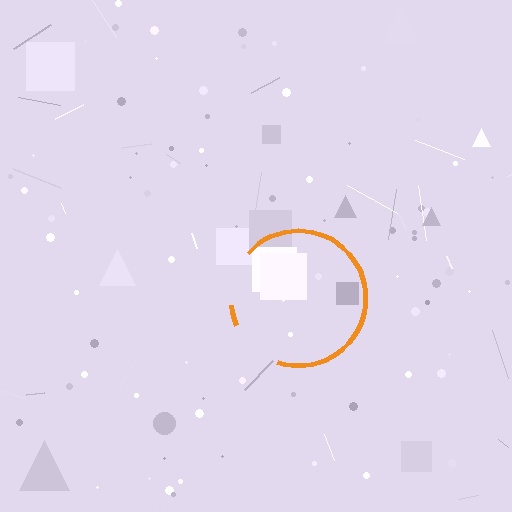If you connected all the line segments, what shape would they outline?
They would outline a circle.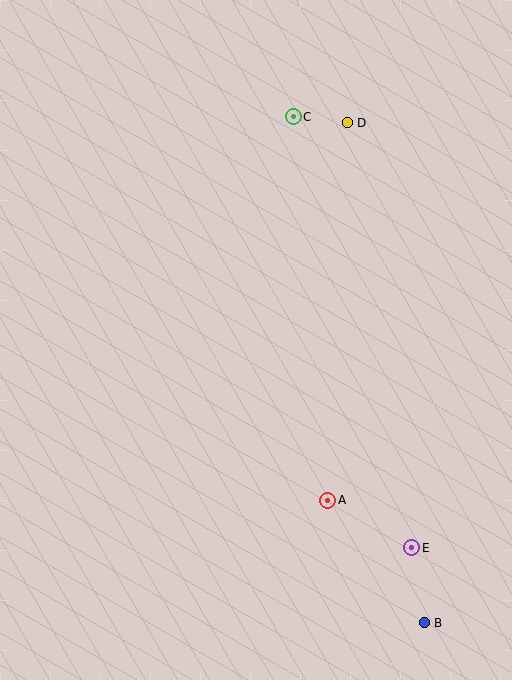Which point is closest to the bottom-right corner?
Point B is closest to the bottom-right corner.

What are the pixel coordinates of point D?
Point D is at (347, 123).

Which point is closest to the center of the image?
Point A at (328, 500) is closest to the center.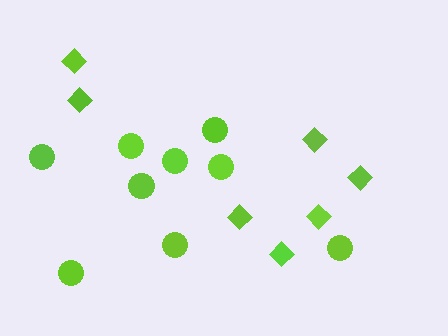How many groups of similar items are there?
There are 2 groups: one group of diamonds (7) and one group of circles (9).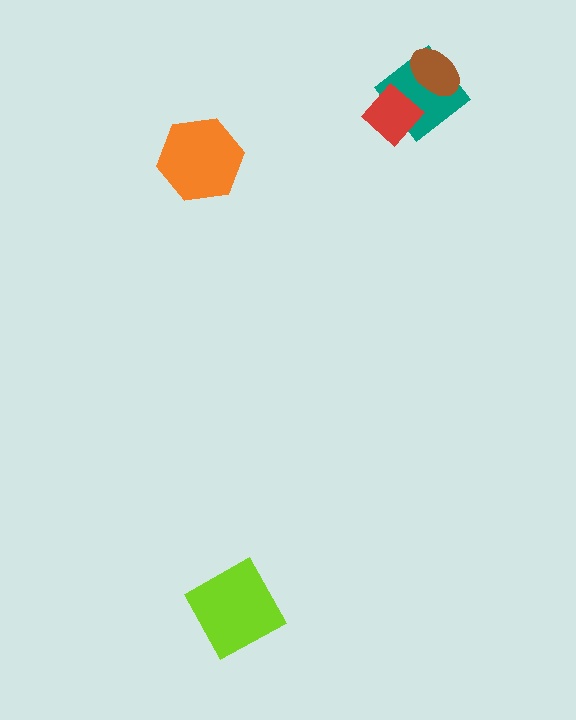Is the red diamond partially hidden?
No, no other shape covers it.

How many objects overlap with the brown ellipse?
1 object overlaps with the brown ellipse.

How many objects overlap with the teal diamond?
2 objects overlap with the teal diamond.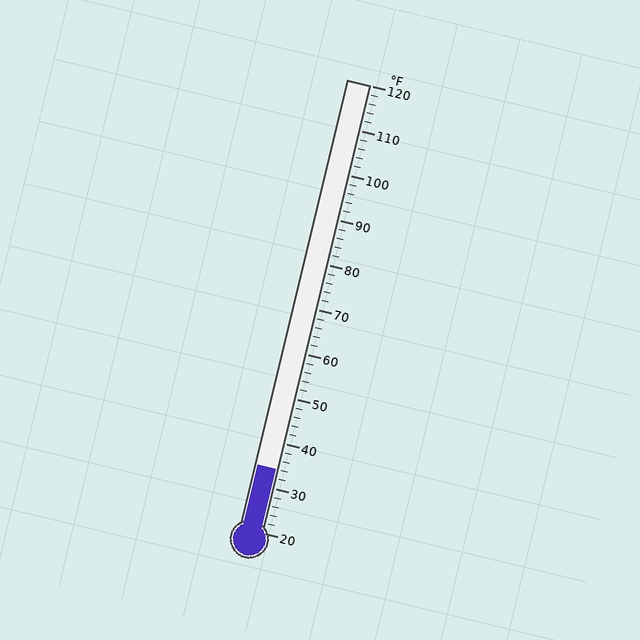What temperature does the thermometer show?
The thermometer shows approximately 34°F.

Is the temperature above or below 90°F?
The temperature is below 90°F.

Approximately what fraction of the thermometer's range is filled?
The thermometer is filled to approximately 15% of its range.